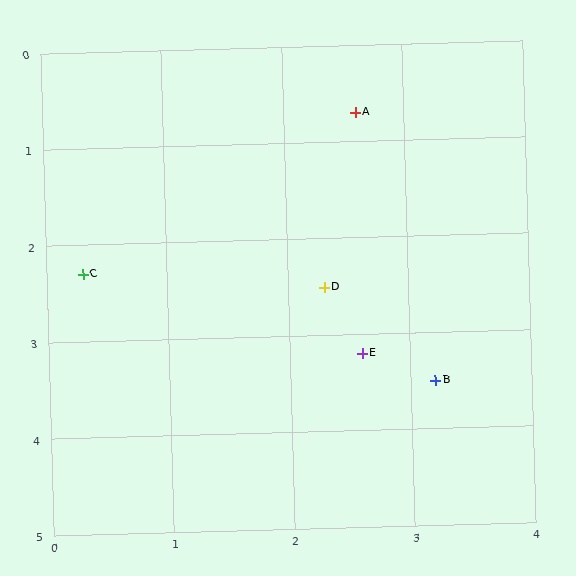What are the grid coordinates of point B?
Point B is at approximately (3.2, 3.5).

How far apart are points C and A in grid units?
Points C and A are about 2.8 grid units apart.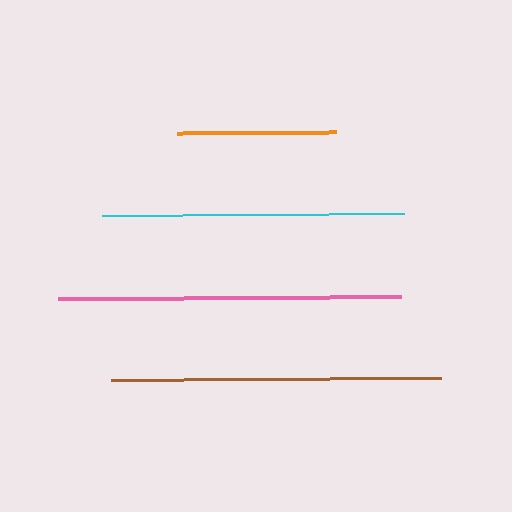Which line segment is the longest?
The pink line is the longest at approximately 343 pixels.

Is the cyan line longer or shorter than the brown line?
The brown line is longer than the cyan line.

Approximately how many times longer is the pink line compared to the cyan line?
The pink line is approximately 1.1 times the length of the cyan line.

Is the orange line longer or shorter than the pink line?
The pink line is longer than the orange line.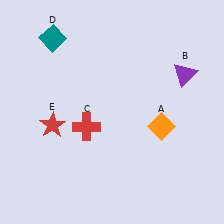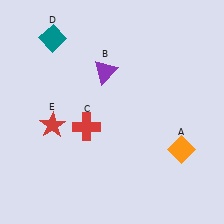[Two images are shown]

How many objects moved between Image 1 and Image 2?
2 objects moved between the two images.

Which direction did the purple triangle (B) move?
The purple triangle (B) moved left.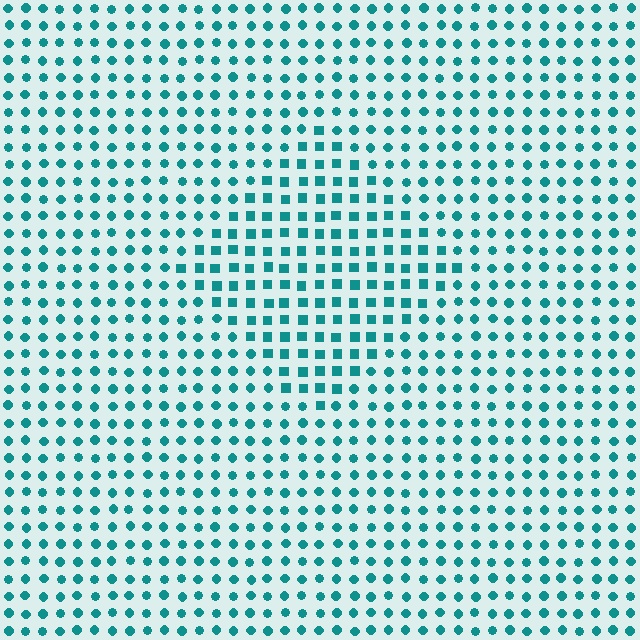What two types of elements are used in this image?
The image uses squares inside the diamond region and circles outside it.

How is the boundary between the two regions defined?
The boundary is defined by a change in element shape: squares inside vs. circles outside. All elements share the same color and spacing.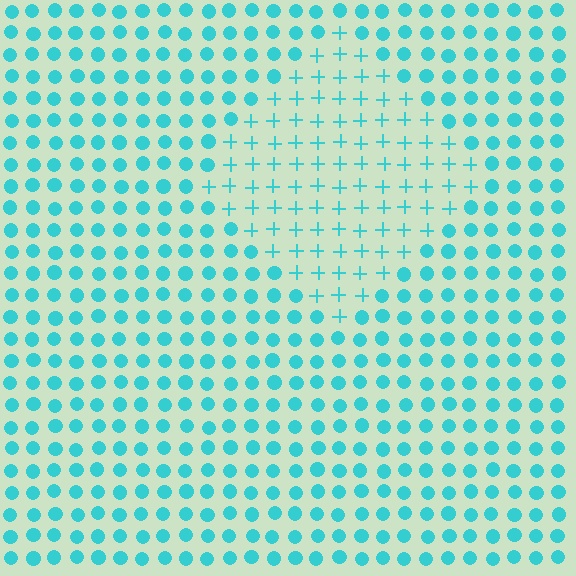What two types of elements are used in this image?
The image uses plus signs inside the diamond region and circles outside it.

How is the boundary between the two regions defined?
The boundary is defined by a change in element shape: plus signs inside vs. circles outside. All elements share the same color and spacing.